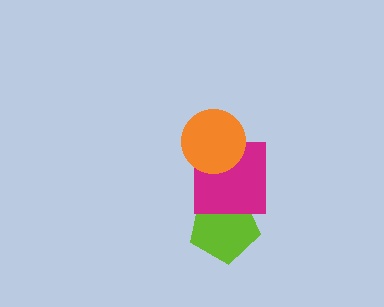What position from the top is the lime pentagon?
The lime pentagon is 3rd from the top.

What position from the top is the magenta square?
The magenta square is 2nd from the top.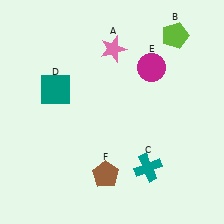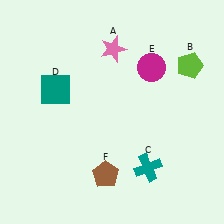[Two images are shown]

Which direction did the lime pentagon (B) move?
The lime pentagon (B) moved down.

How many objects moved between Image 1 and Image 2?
1 object moved between the two images.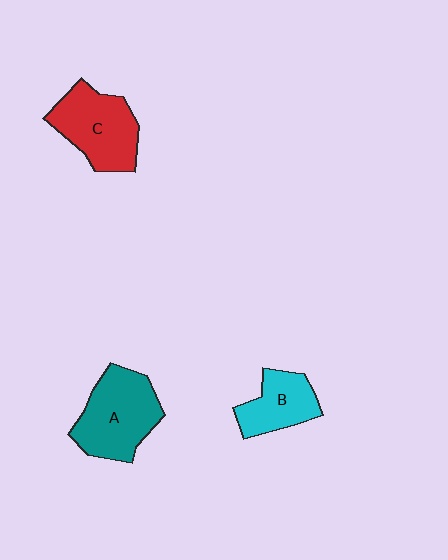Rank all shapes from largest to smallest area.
From largest to smallest: A (teal), C (red), B (cyan).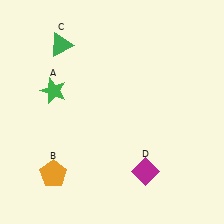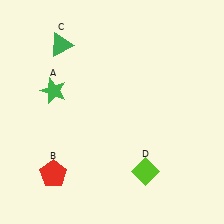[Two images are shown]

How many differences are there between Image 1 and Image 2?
There are 2 differences between the two images.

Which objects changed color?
B changed from orange to red. D changed from magenta to lime.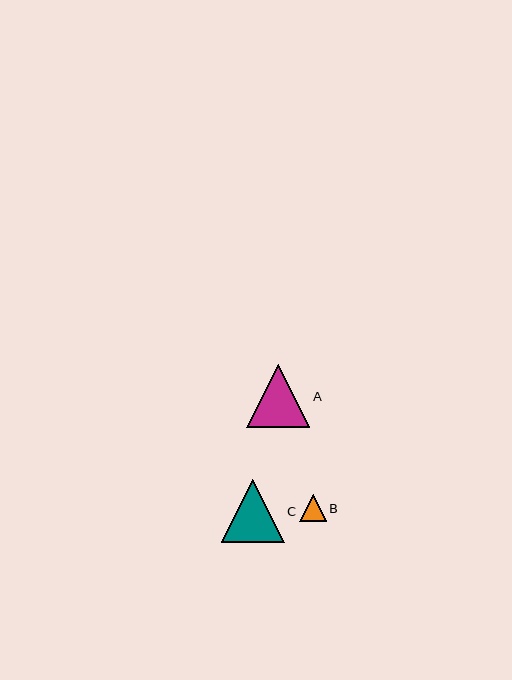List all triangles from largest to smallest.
From largest to smallest: A, C, B.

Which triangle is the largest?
Triangle A is the largest with a size of approximately 63 pixels.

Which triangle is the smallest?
Triangle B is the smallest with a size of approximately 26 pixels.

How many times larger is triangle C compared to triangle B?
Triangle C is approximately 2.4 times the size of triangle B.